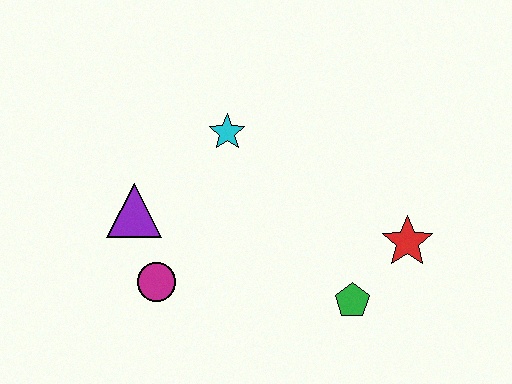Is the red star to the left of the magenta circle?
No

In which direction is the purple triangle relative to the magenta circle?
The purple triangle is above the magenta circle.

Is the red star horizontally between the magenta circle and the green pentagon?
No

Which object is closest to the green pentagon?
The red star is closest to the green pentagon.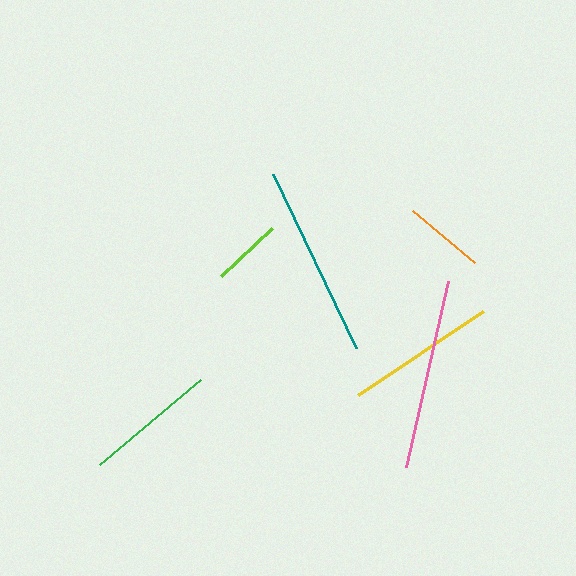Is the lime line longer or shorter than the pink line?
The pink line is longer than the lime line.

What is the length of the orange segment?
The orange segment is approximately 81 pixels long.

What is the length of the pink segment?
The pink segment is approximately 191 pixels long.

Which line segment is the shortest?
The lime line is the shortest at approximately 70 pixels.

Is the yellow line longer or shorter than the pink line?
The pink line is longer than the yellow line.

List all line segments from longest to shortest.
From longest to shortest: teal, pink, yellow, green, orange, lime.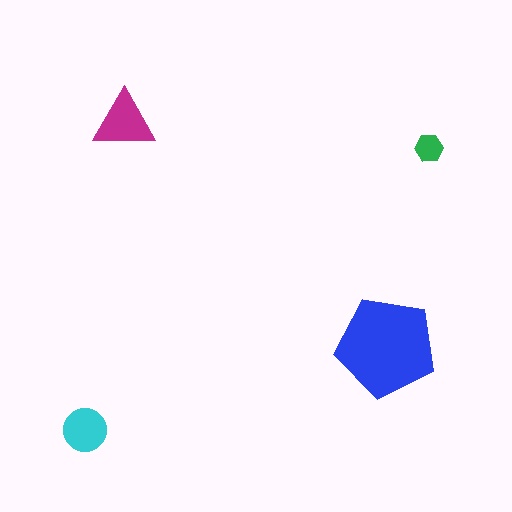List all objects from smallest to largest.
The green hexagon, the cyan circle, the magenta triangle, the blue pentagon.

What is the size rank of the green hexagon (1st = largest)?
4th.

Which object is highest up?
The magenta triangle is topmost.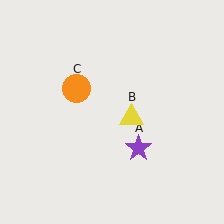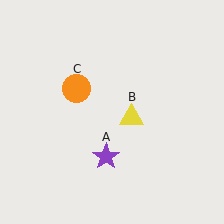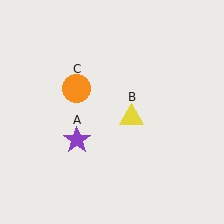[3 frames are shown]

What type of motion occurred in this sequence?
The purple star (object A) rotated clockwise around the center of the scene.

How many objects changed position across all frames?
1 object changed position: purple star (object A).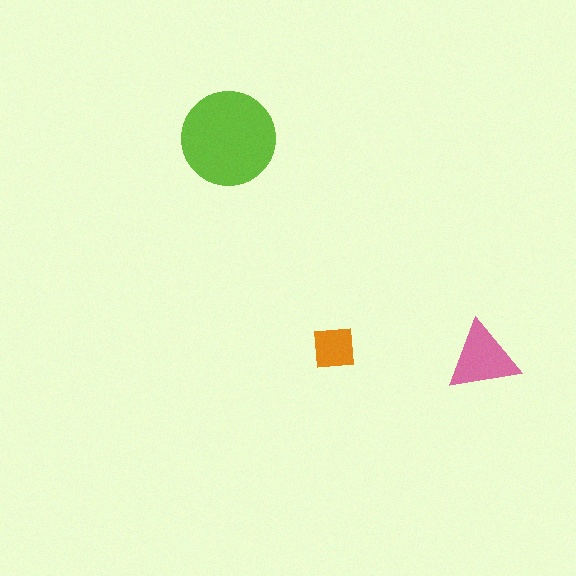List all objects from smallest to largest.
The orange square, the pink triangle, the lime circle.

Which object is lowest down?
The pink triangle is bottommost.